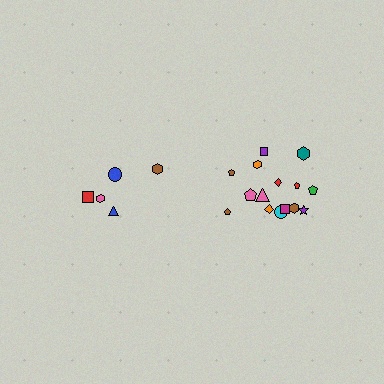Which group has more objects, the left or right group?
The right group.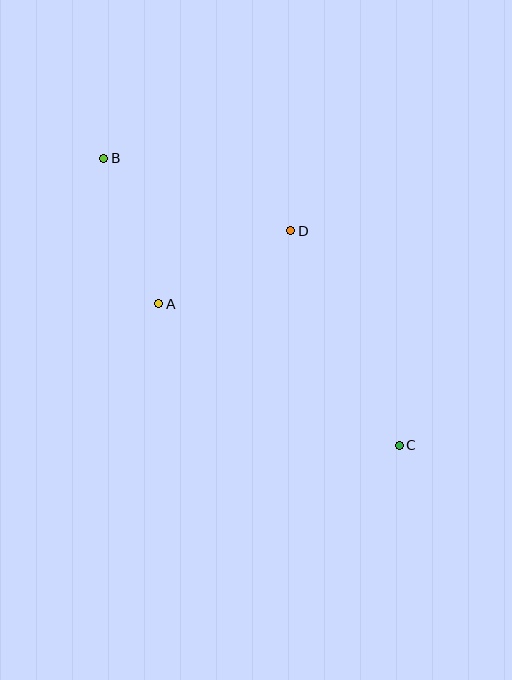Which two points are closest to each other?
Points A and D are closest to each other.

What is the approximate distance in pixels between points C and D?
The distance between C and D is approximately 241 pixels.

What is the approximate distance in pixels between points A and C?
The distance between A and C is approximately 279 pixels.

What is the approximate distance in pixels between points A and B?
The distance between A and B is approximately 156 pixels.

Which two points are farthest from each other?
Points B and C are farthest from each other.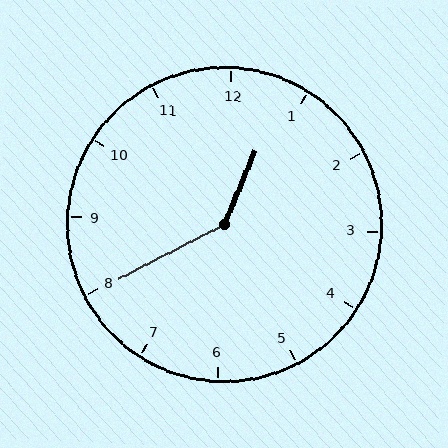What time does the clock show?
12:40.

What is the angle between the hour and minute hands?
Approximately 140 degrees.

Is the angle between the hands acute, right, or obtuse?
It is obtuse.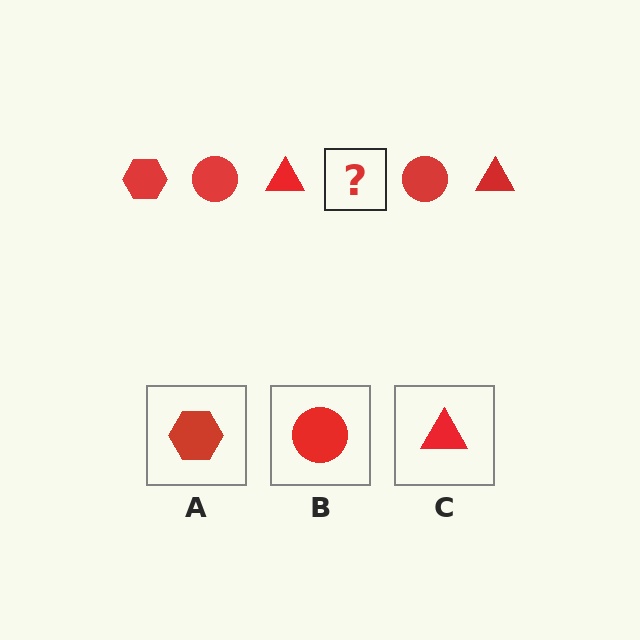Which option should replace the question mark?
Option A.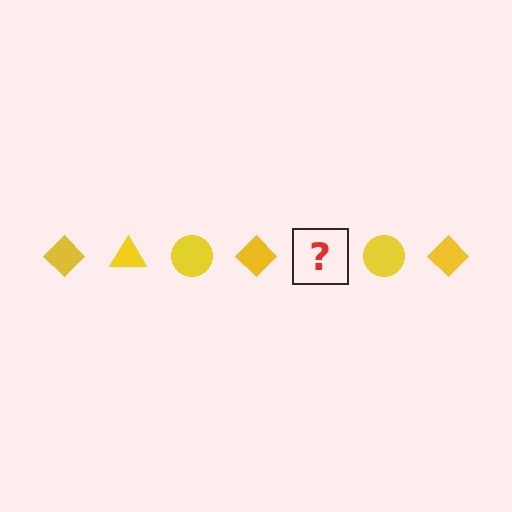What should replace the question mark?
The question mark should be replaced with a yellow triangle.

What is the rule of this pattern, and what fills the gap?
The rule is that the pattern cycles through diamond, triangle, circle shapes in yellow. The gap should be filled with a yellow triangle.